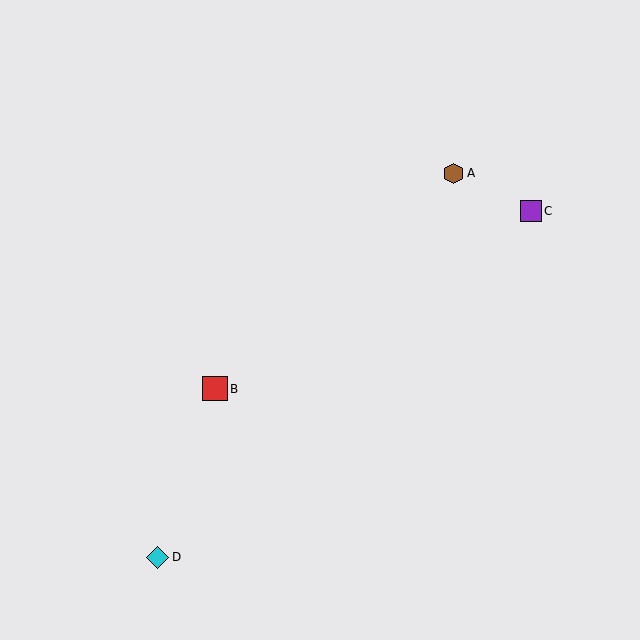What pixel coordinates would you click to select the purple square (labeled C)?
Click at (531, 211) to select the purple square C.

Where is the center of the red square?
The center of the red square is at (215, 389).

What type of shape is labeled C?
Shape C is a purple square.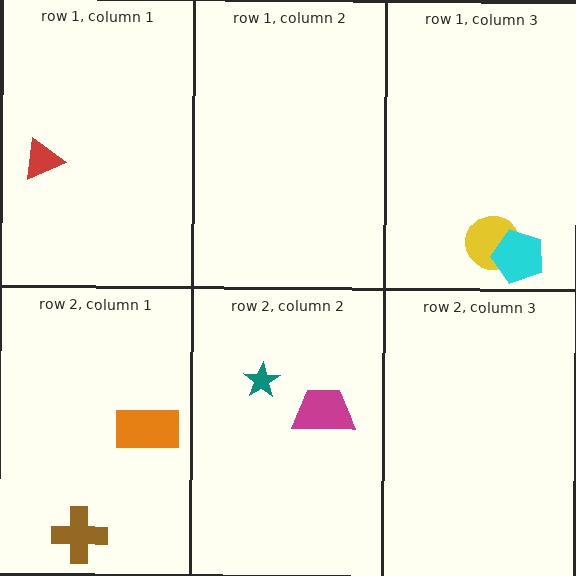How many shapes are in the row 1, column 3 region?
2.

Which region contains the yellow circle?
The row 1, column 3 region.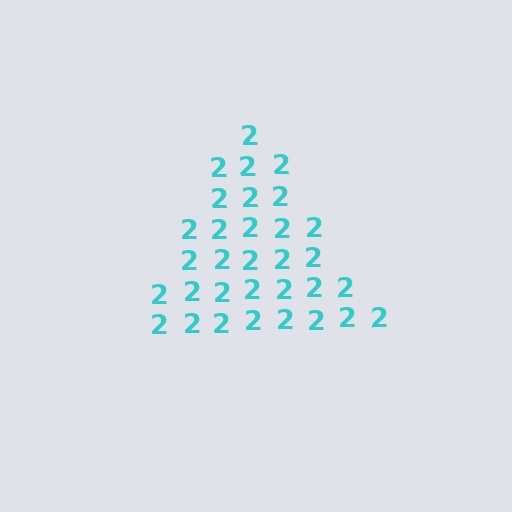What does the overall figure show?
The overall figure shows a triangle.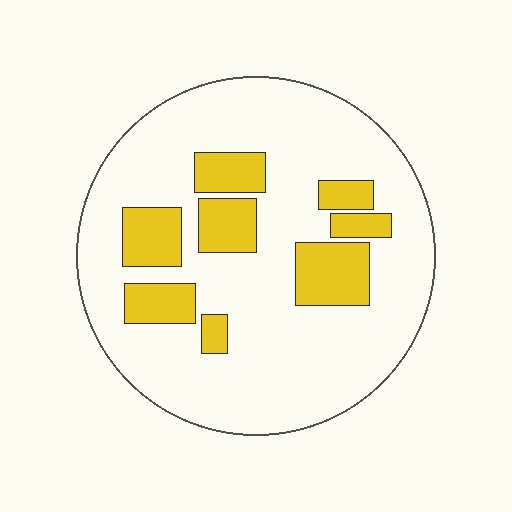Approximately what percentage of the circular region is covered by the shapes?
Approximately 20%.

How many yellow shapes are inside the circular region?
8.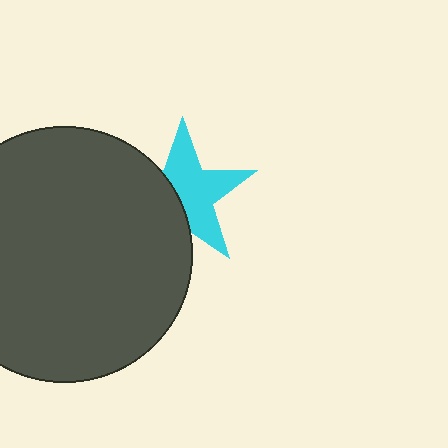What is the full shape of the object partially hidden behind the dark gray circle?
The partially hidden object is a cyan star.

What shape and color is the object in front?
The object in front is a dark gray circle.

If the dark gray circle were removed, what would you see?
You would see the complete cyan star.